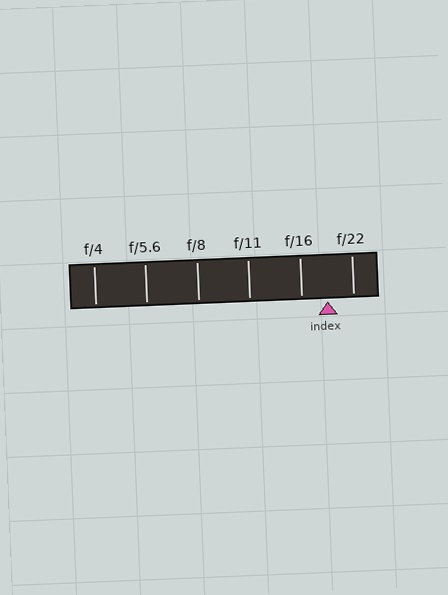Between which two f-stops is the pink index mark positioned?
The index mark is between f/16 and f/22.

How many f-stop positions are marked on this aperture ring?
There are 6 f-stop positions marked.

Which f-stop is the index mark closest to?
The index mark is closest to f/16.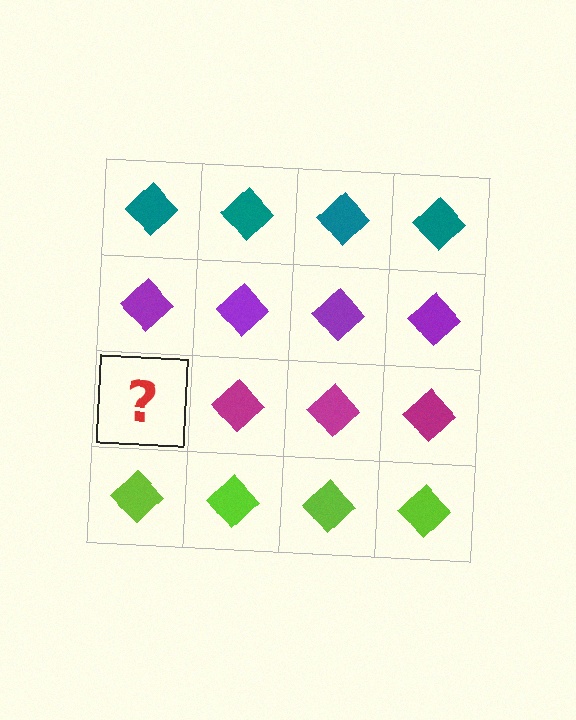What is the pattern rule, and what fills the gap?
The rule is that each row has a consistent color. The gap should be filled with a magenta diamond.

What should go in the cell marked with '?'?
The missing cell should contain a magenta diamond.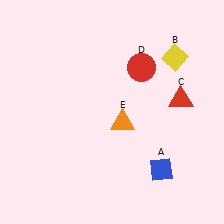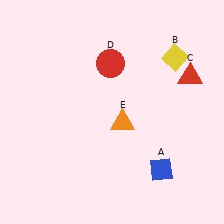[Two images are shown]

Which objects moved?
The objects that moved are: the red triangle (C), the red circle (D).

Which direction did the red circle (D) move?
The red circle (D) moved left.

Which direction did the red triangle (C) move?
The red triangle (C) moved up.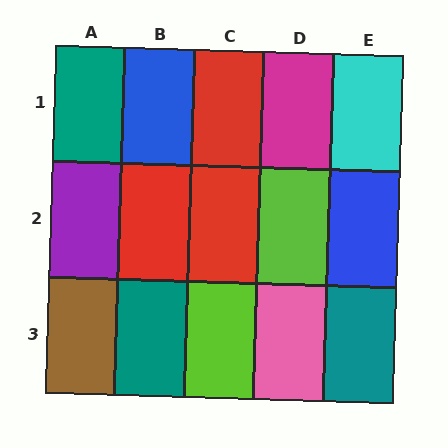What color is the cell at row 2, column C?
Red.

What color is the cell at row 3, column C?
Lime.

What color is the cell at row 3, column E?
Teal.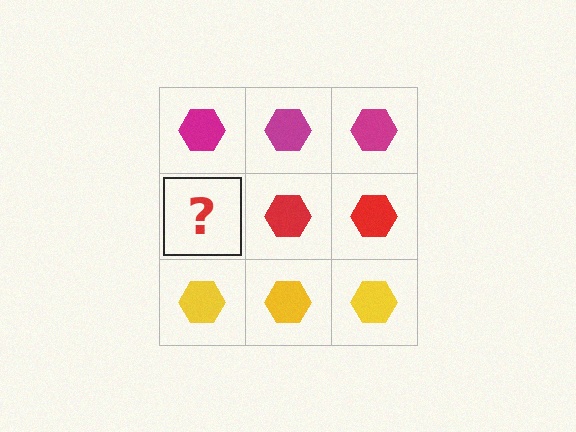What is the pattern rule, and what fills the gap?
The rule is that each row has a consistent color. The gap should be filled with a red hexagon.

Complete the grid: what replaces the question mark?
The question mark should be replaced with a red hexagon.